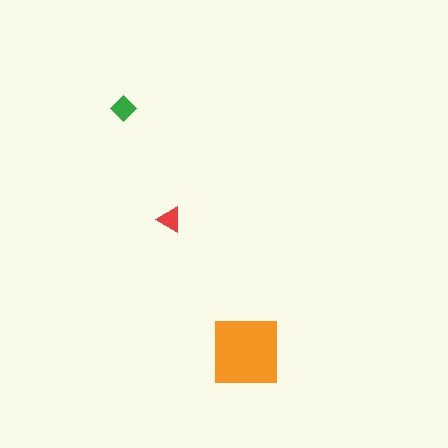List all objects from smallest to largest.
The red triangle, the green diamond, the orange square.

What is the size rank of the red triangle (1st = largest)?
3rd.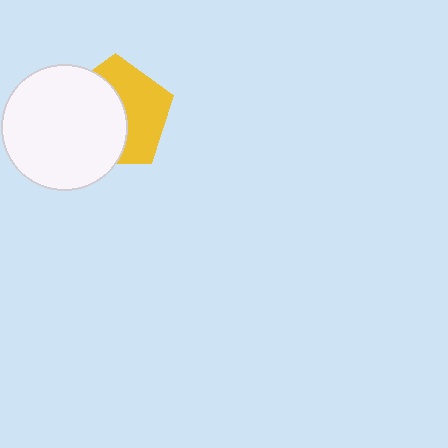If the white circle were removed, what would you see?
You would see the complete yellow pentagon.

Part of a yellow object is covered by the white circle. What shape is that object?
It is a pentagon.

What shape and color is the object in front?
The object in front is a white circle.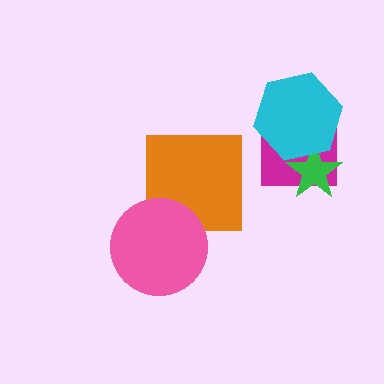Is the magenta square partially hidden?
Yes, it is partially covered by another shape.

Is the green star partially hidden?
Yes, it is partially covered by another shape.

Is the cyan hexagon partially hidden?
No, no other shape covers it.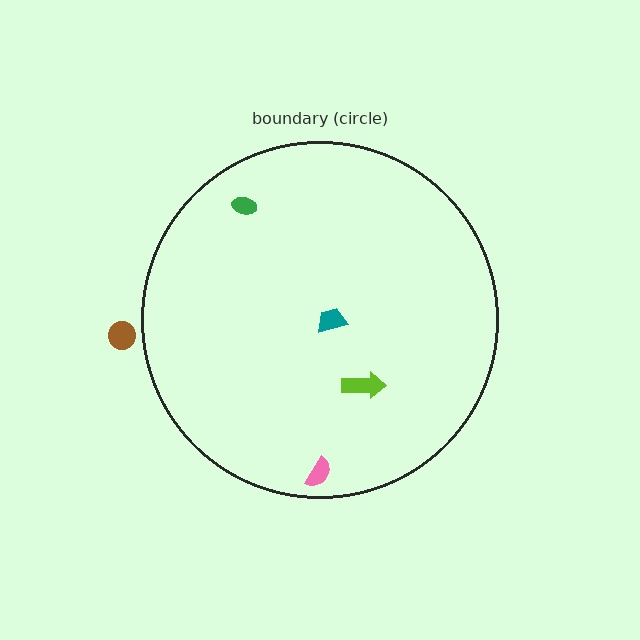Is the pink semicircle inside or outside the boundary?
Inside.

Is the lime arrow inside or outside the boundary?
Inside.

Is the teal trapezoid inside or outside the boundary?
Inside.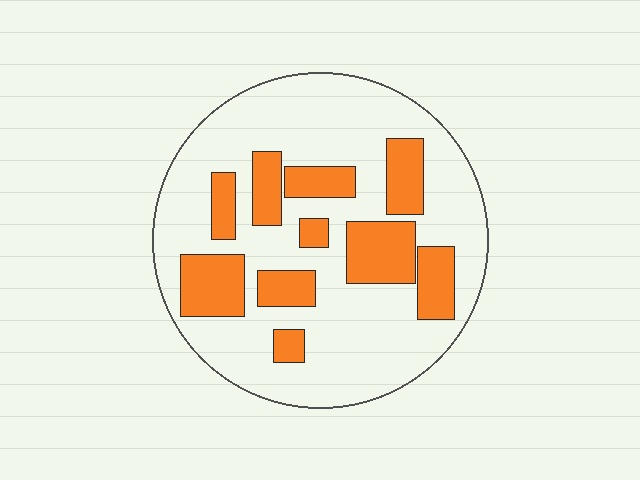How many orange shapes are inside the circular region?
10.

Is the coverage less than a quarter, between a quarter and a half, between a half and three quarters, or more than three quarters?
Between a quarter and a half.